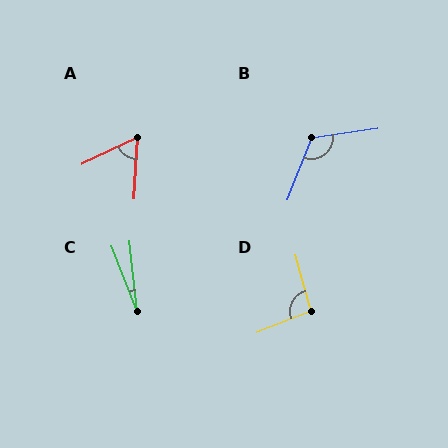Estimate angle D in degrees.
Approximately 96 degrees.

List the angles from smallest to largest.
C (15°), A (61°), D (96°), B (120°).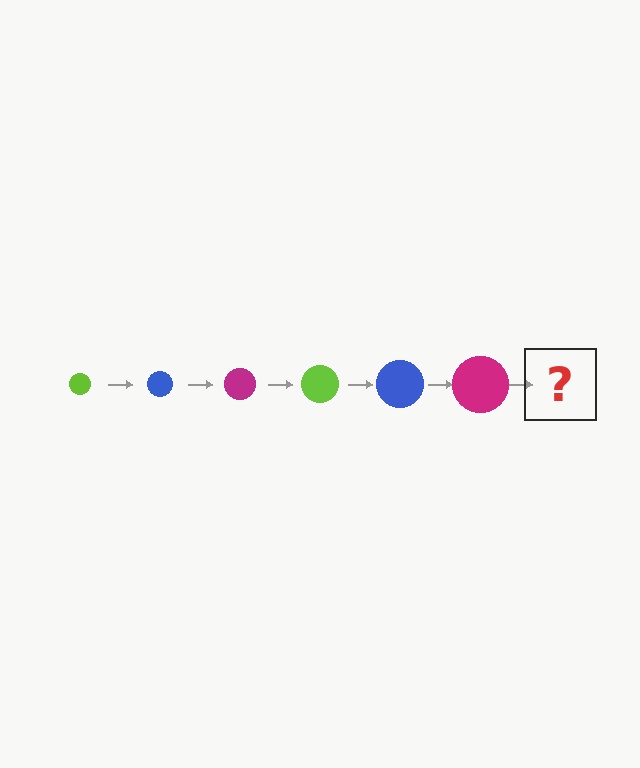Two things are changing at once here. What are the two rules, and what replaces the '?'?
The two rules are that the circle grows larger each step and the color cycles through lime, blue, and magenta. The '?' should be a lime circle, larger than the previous one.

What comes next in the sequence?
The next element should be a lime circle, larger than the previous one.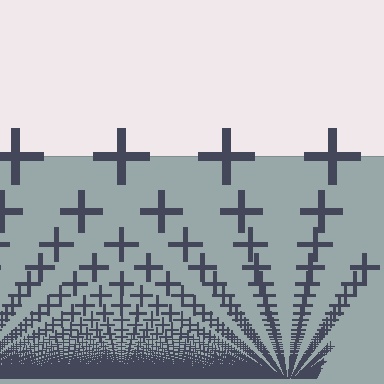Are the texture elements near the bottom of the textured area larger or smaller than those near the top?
Smaller. The gradient is inverted — elements near the bottom are smaller and denser.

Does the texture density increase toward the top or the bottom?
Density increases toward the bottom.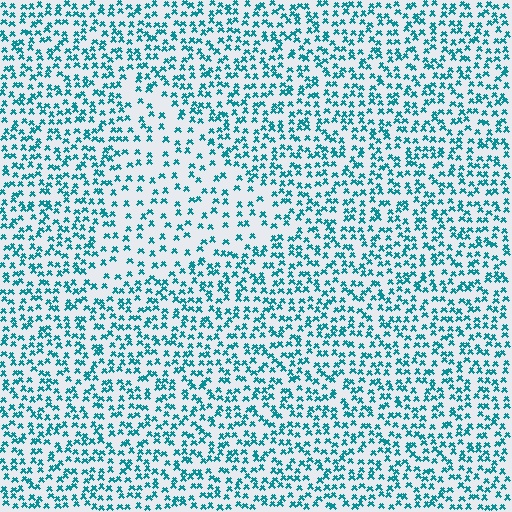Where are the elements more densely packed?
The elements are more densely packed outside the triangle boundary.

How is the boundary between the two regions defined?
The boundary is defined by a change in element density (approximately 1.9x ratio). All elements are the same color, size, and shape.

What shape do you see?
I see a triangle.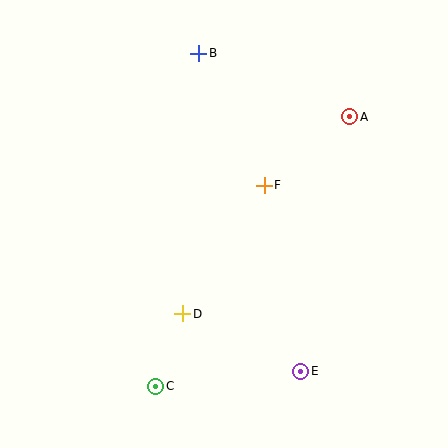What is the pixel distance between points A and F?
The distance between A and F is 109 pixels.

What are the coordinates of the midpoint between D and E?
The midpoint between D and E is at (242, 343).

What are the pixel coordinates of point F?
Point F is at (264, 185).